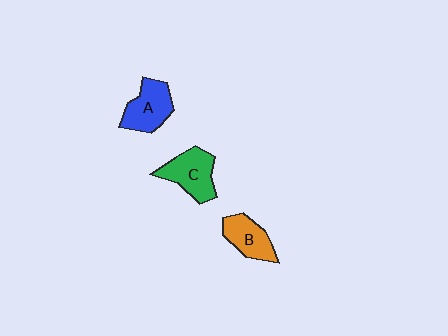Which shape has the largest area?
Shape C (green).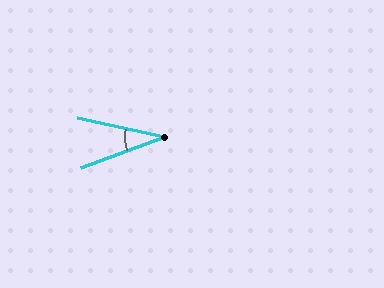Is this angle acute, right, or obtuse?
It is acute.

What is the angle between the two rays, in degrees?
Approximately 33 degrees.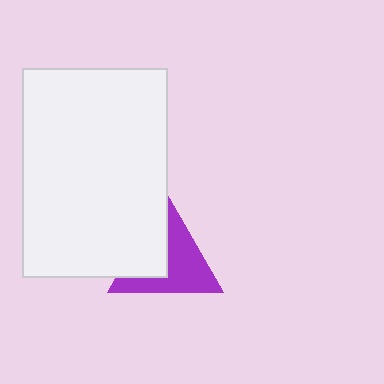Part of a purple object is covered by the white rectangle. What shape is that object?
It is a triangle.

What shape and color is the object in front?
The object in front is a white rectangle.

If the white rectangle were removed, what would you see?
You would see the complete purple triangle.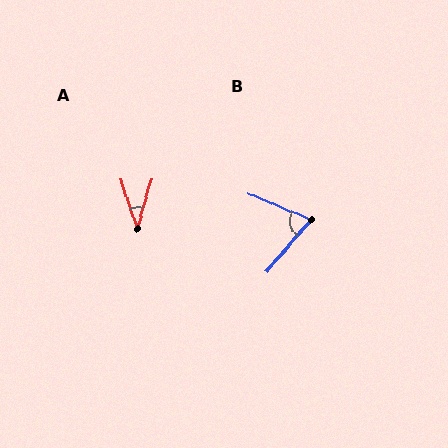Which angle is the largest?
B, at approximately 72 degrees.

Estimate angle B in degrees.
Approximately 72 degrees.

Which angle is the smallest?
A, at approximately 34 degrees.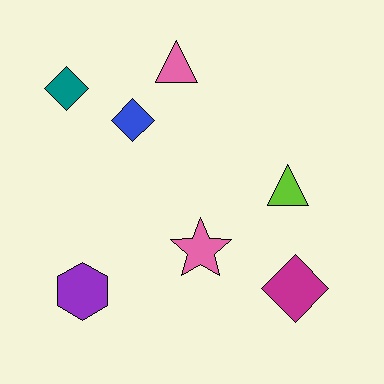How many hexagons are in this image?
There is 1 hexagon.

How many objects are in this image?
There are 7 objects.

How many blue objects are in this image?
There is 1 blue object.